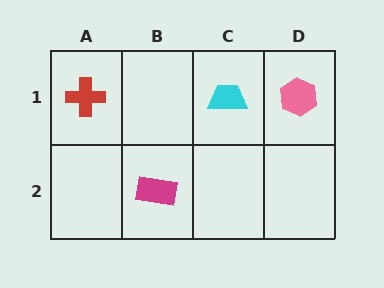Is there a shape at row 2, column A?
No, that cell is empty.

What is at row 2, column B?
A magenta rectangle.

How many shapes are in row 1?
3 shapes.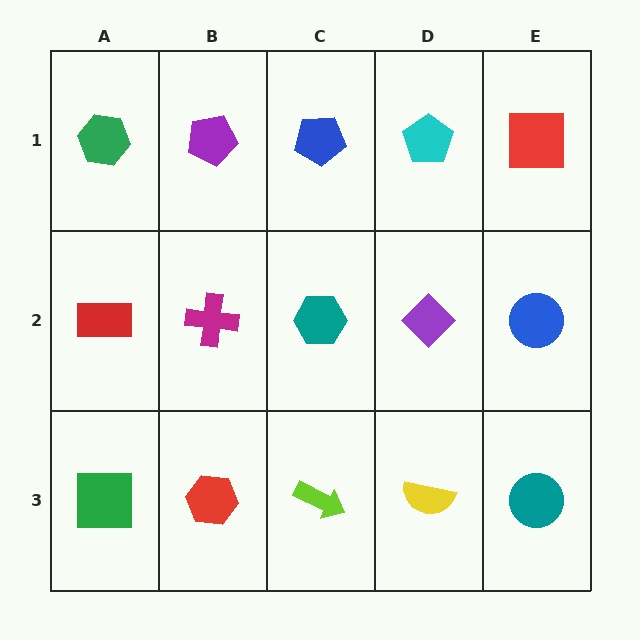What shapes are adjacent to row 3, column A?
A red rectangle (row 2, column A), a red hexagon (row 3, column B).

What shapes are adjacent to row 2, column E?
A red square (row 1, column E), a teal circle (row 3, column E), a purple diamond (row 2, column D).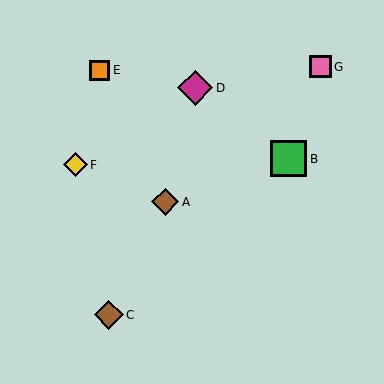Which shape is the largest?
The green square (labeled B) is the largest.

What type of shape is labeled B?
Shape B is a green square.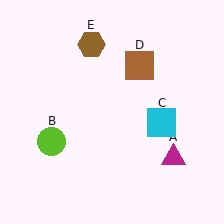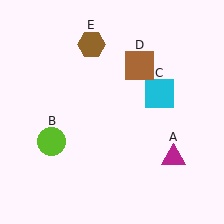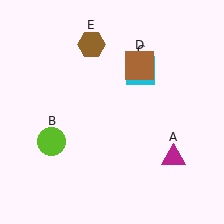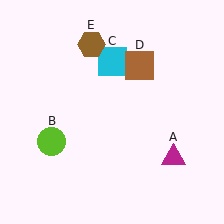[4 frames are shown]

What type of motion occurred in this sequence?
The cyan square (object C) rotated counterclockwise around the center of the scene.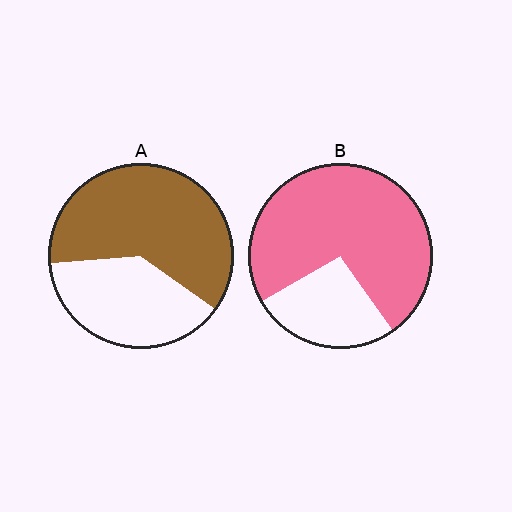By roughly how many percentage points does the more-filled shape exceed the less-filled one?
By roughly 10 percentage points (B over A).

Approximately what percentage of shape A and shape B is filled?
A is approximately 60% and B is approximately 75%.